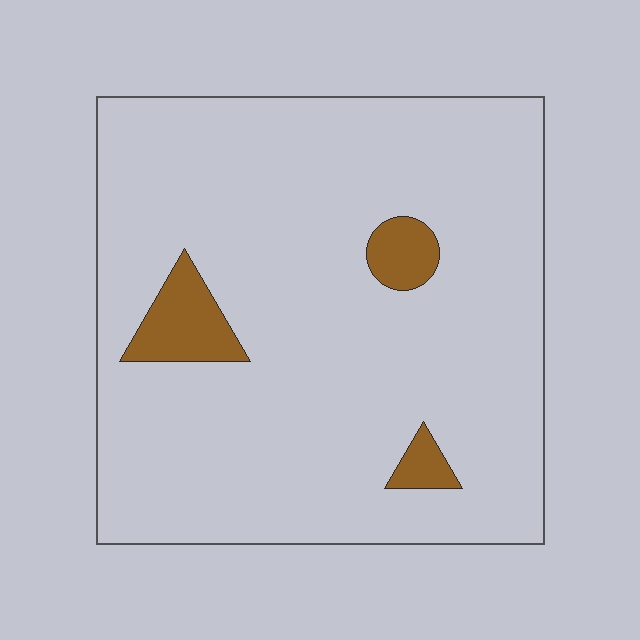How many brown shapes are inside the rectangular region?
3.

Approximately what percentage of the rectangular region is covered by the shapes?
Approximately 5%.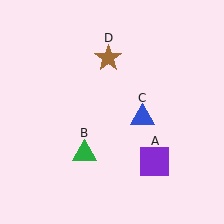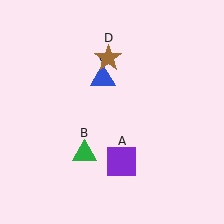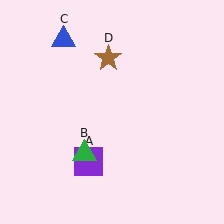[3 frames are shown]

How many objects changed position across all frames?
2 objects changed position: purple square (object A), blue triangle (object C).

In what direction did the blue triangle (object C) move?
The blue triangle (object C) moved up and to the left.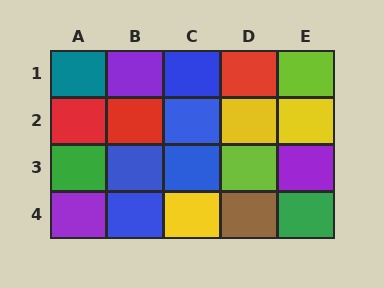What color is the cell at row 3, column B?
Blue.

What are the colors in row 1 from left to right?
Teal, purple, blue, red, lime.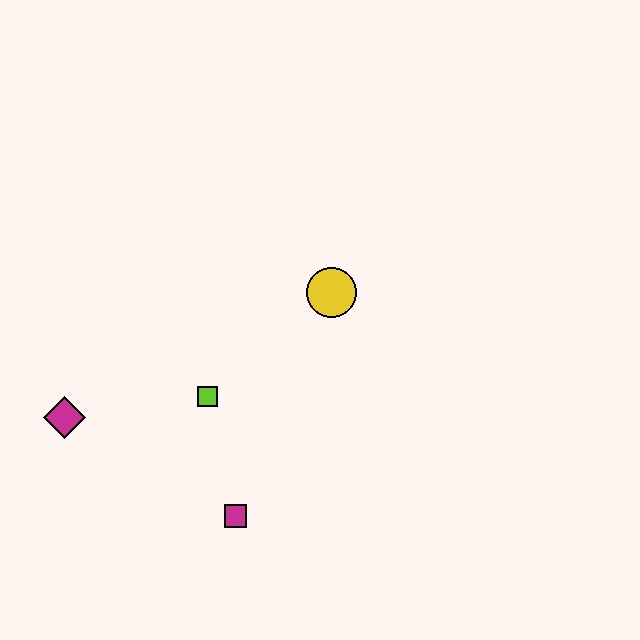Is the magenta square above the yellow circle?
No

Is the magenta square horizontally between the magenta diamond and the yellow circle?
Yes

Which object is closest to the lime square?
The magenta square is closest to the lime square.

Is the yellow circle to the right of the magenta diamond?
Yes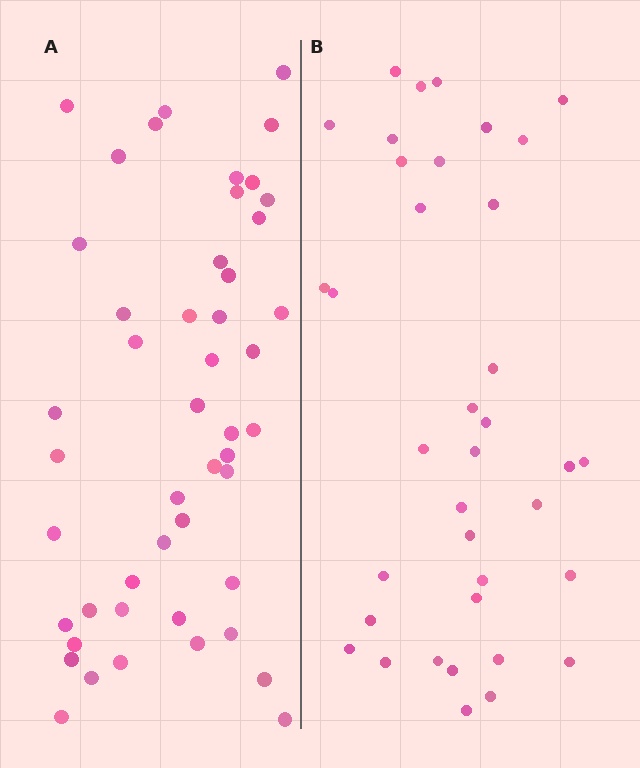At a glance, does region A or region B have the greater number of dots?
Region A (the left region) has more dots.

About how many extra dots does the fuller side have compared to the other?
Region A has roughly 12 or so more dots than region B.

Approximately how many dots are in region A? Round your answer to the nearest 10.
About 50 dots. (The exact count is 48, which rounds to 50.)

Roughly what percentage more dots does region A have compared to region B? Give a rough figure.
About 30% more.